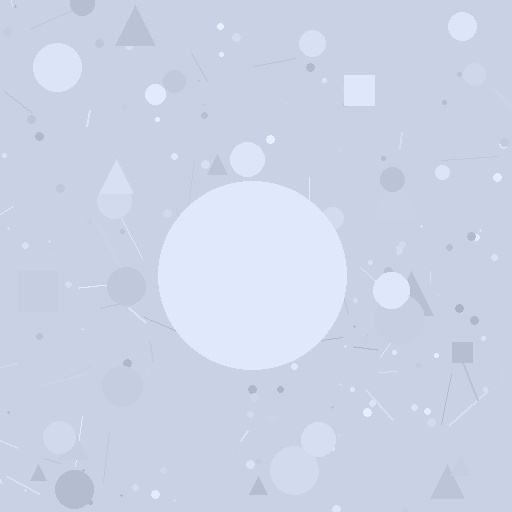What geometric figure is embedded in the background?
A circle is embedded in the background.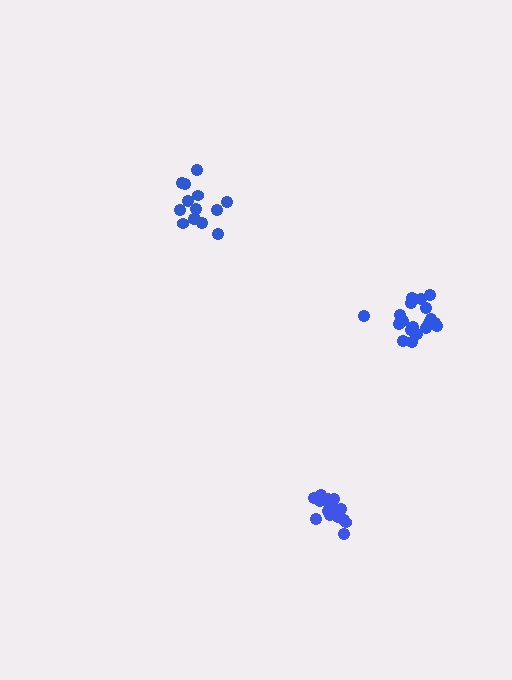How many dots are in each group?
Group 1: 14 dots, Group 2: 16 dots, Group 3: 19 dots (49 total).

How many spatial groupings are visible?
There are 3 spatial groupings.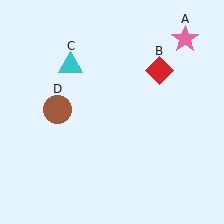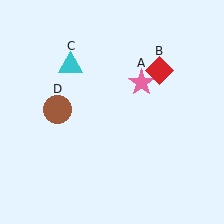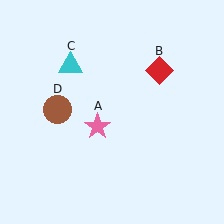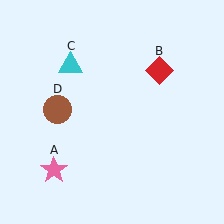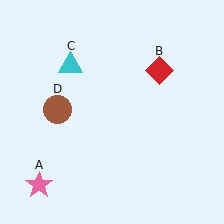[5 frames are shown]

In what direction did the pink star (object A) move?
The pink star (object A) moved down and to the left.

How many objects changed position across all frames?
1 object changed position: pink star (object A).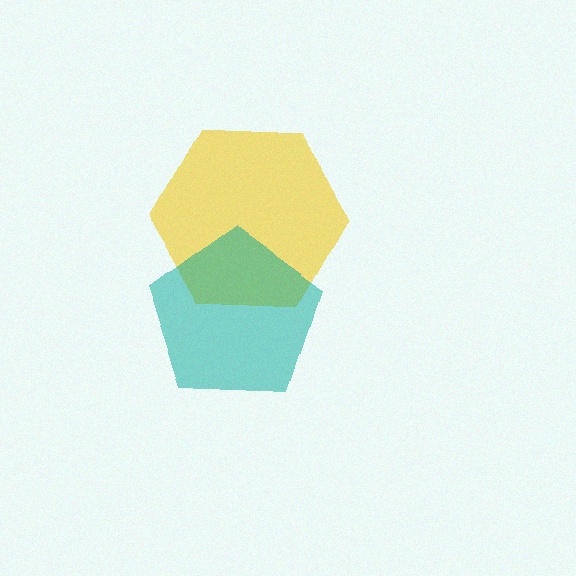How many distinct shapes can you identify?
There are 2 distinct shapes: a yellow hexagon, a teal pentagon.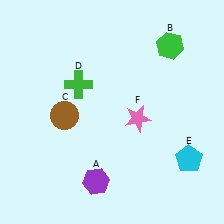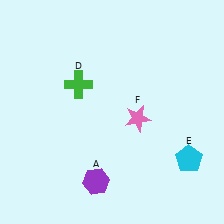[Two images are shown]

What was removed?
The green hexagon (B), the brown circle (C) were removed in Image 2.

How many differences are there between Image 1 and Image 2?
There are 2 differences between the two images.